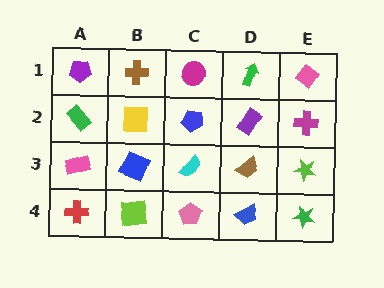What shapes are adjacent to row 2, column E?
A pink diamond (row 1, column E), a lime star (row 3, column E), a purple rectangle (row 2, column D).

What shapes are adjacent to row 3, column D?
A purple rectangle (row 2, column D), a blue trapezoid (row 4, column D), a cyan semicircle (row 3, column C), a lime star (row 3, column E).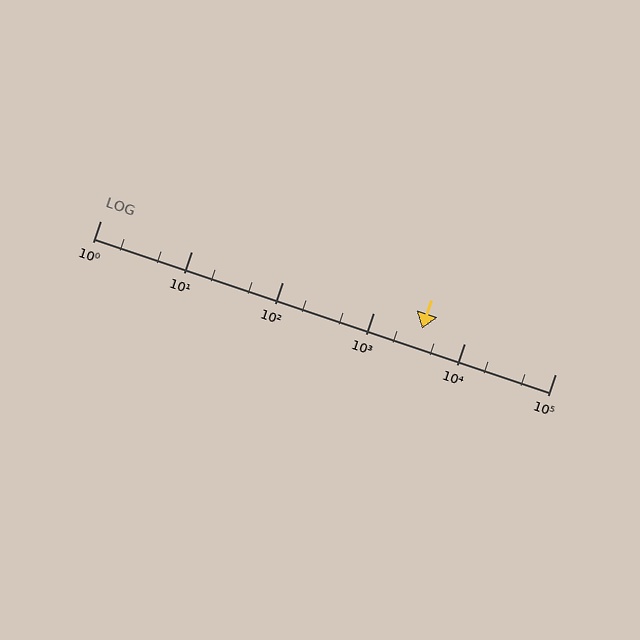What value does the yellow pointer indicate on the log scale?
The pointer indicates approximately 3400.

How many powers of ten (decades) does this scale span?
The scale spans 5 decades, from 1 to 100000.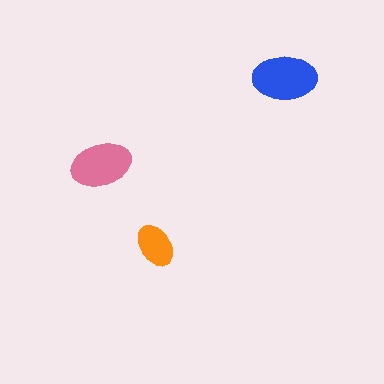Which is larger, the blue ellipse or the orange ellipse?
The blue one.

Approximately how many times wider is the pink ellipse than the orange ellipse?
About 1.5 times wider.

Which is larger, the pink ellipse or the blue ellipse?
The blue one.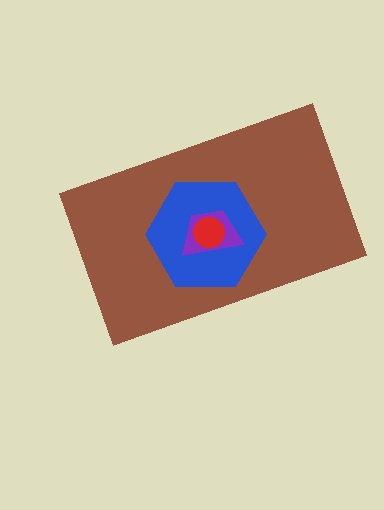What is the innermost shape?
The red circle.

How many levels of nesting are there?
4.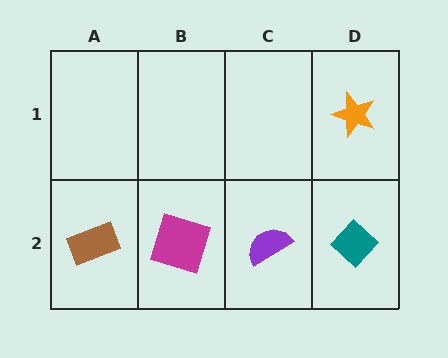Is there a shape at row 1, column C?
No, that cell is empty.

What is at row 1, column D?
An orange star.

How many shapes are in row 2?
4 shapes.